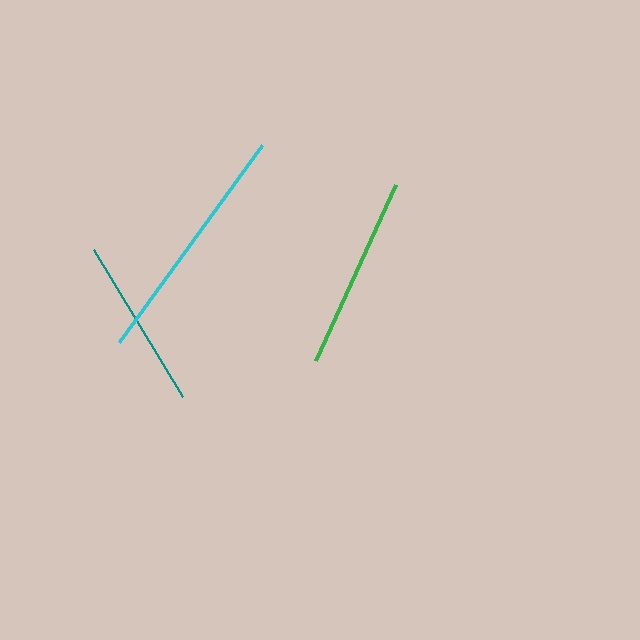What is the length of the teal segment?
The teal segment is approximately 172 pixels long.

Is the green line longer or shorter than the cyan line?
The cyan line is longer than the green line.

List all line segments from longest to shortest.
From longest to shortest: cyan, green, teal.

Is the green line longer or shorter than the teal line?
The green line is longer than the teal line.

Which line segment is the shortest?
The teal line is the shortest at approximately 172 pixels.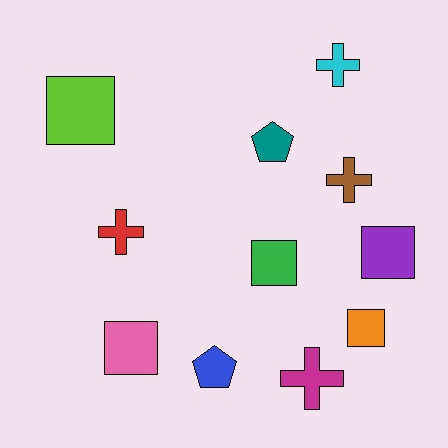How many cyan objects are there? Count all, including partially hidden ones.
There is 1 cyan object.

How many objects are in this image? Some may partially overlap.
There are 11 objects.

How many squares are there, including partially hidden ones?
There are 5 squares.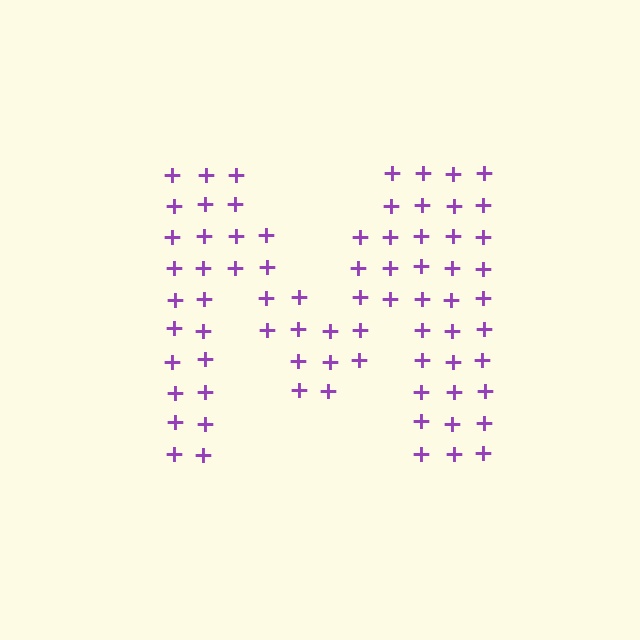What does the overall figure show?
The overall figure shows the letter M.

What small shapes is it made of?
It is made of small plus signs.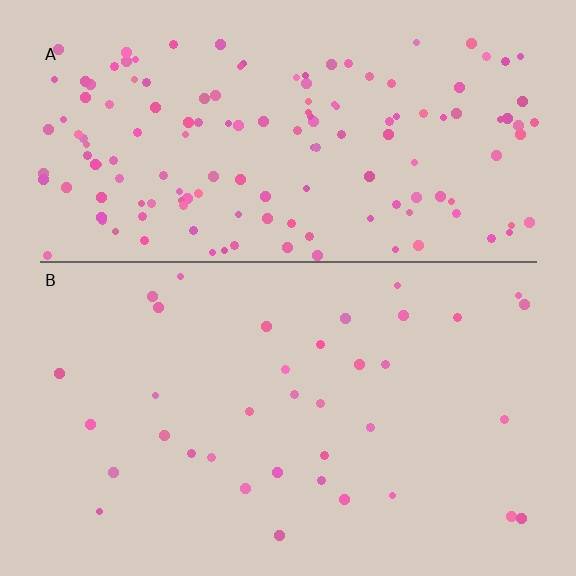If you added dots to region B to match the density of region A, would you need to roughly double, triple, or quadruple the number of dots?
Approximately quadruple.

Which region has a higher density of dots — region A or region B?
A (the top).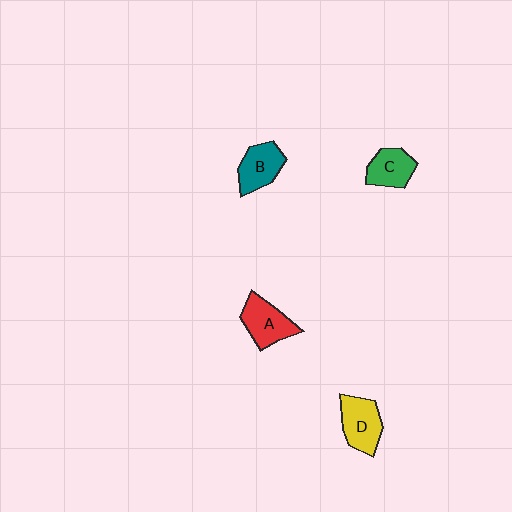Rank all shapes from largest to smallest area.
From largest to smallest: D (yellow), A (red), B (teal), C (green).